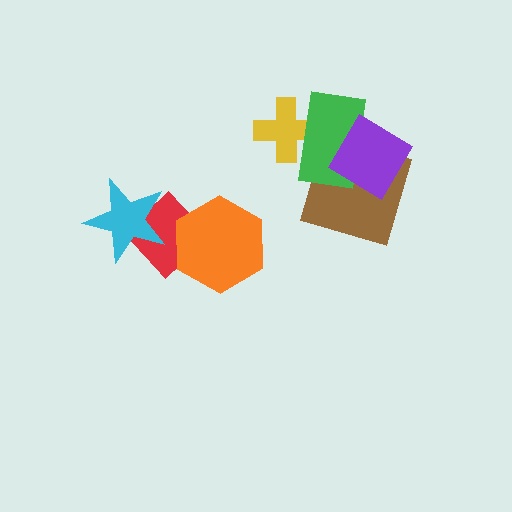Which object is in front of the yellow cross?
The green rectangle is in front of the yellow cross.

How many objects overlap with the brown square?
2 objects overlap with the brown square.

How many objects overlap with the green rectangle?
3 objects overlap with the green rectangle.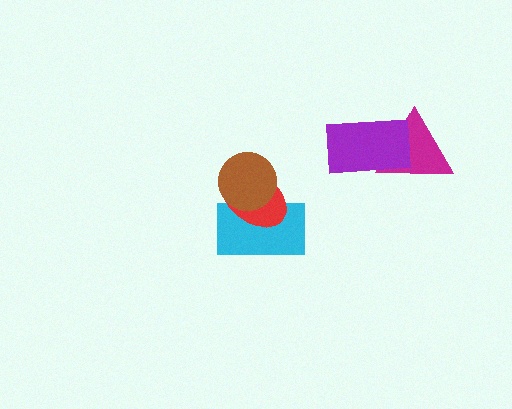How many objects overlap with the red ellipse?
2 objects overlap with the red ellipse.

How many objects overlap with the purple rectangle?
1 object overlaps with the purple rectangle.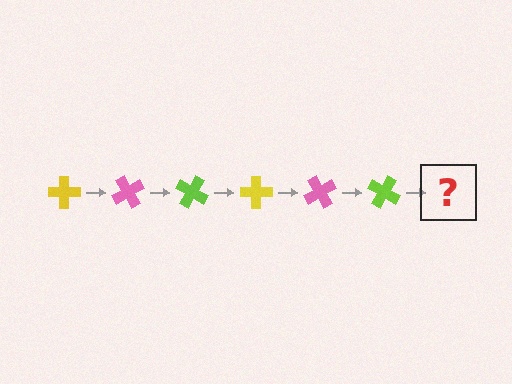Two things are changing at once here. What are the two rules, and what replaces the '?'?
The two rules are that it rotates 60 degrees each step and the color cycles through yellow, pink, and lime. The '?' should be a yellow cross, rotated 360 degrees from the start.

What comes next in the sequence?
The next element should be a yellow cross, rotated 360 degrees from the start.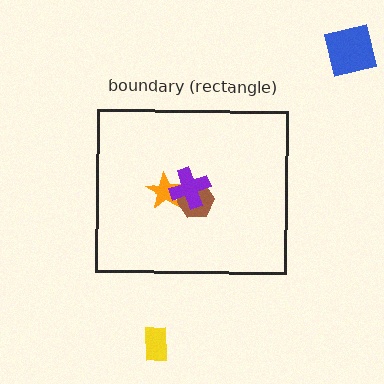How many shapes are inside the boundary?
3 inside, 2 outside.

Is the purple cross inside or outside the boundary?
Inside.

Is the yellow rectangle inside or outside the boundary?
Outside.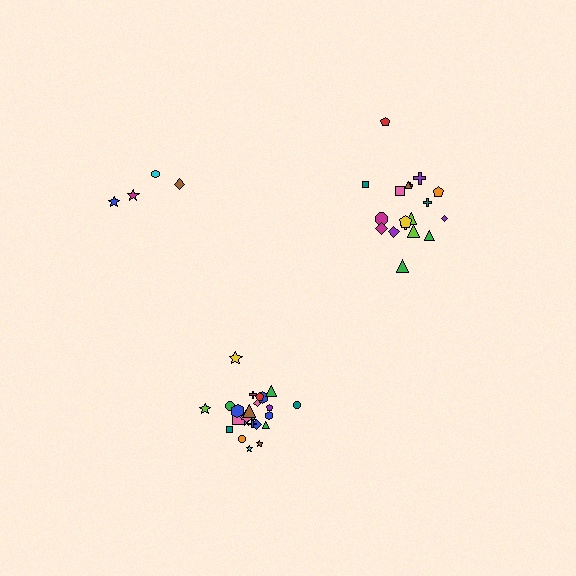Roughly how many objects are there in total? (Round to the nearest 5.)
Roughly 45 objects in total.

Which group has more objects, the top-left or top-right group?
The top-right group.